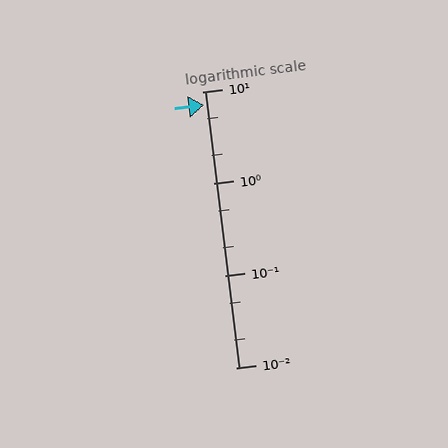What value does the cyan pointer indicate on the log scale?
The pointer indicates approximately 7.2.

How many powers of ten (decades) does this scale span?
The scale spans 3 decades, from 0.01 to 10.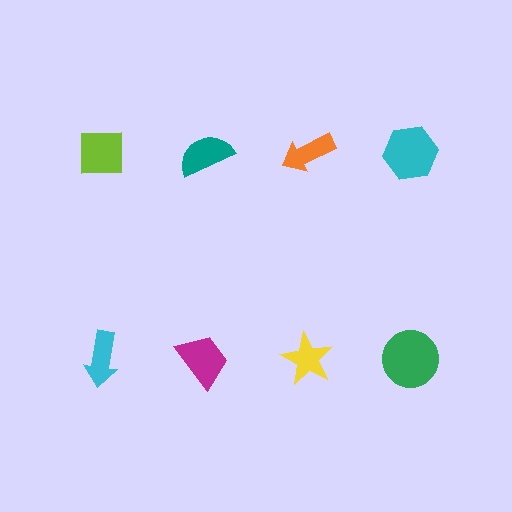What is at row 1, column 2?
A teal semicircle.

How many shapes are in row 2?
4 shapes.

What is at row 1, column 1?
A lime square.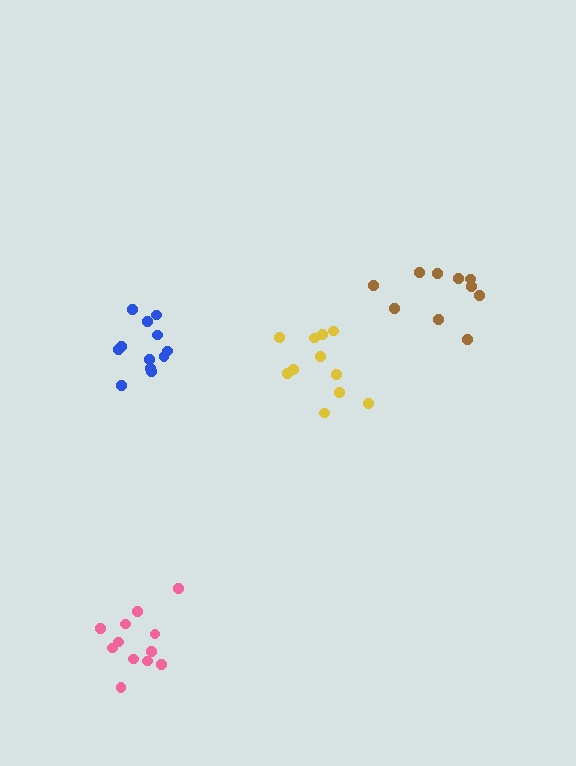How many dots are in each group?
Group 1: 11 dots, Group 2: 12 dots, Group 3: 10 dots, Group 4: 12 dots (45 total).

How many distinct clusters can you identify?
There are 4 distinct clusters.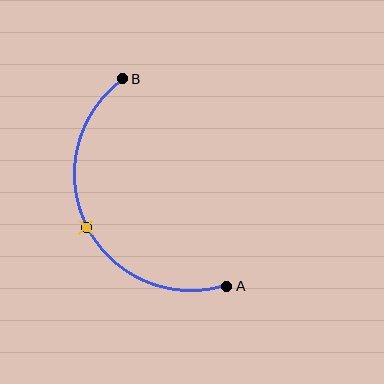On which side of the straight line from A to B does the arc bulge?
The arc bulges to the left of the straight line connecting A and B.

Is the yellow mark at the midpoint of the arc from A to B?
Yes. The yellow mark lies on the arc at equal arc-length from both A and B — it is the arc midpoint.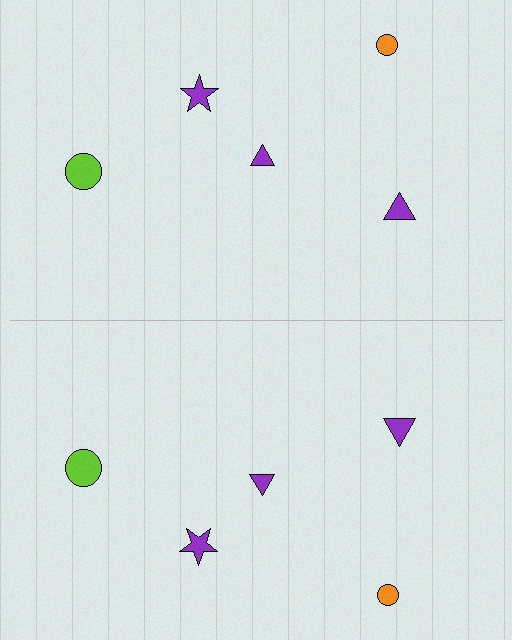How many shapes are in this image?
There are 10 shapes in this image.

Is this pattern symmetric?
Yes, this pattern has bilateral (reflection) symmetry.